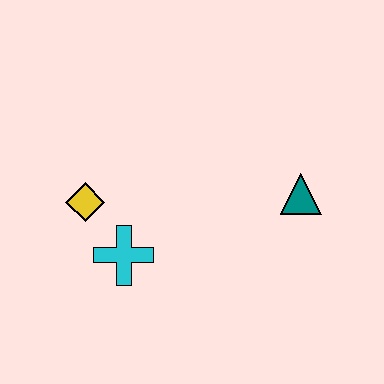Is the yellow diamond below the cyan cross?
No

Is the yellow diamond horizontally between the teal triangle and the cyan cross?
No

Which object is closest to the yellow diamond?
The cyan cross is closest to the yellow diamond.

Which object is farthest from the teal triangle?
The yellow diamond is farthest from the teal triangle.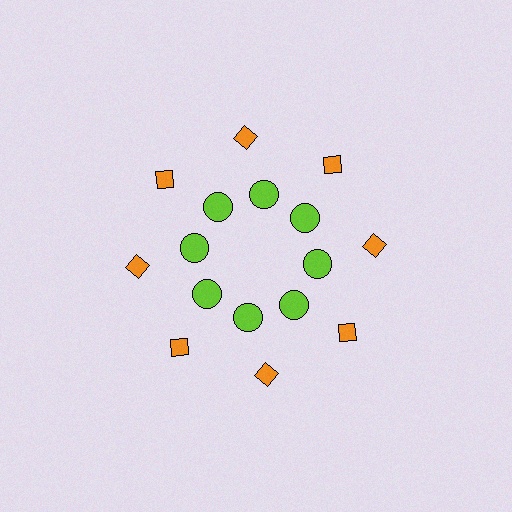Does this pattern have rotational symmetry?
Yes, this pattern has 8-fold rotational symmetry. It looks the same after rotating 45 degrees around the center.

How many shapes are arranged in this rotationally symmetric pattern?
There are 16 shapes, arranged in 8 groups of 2.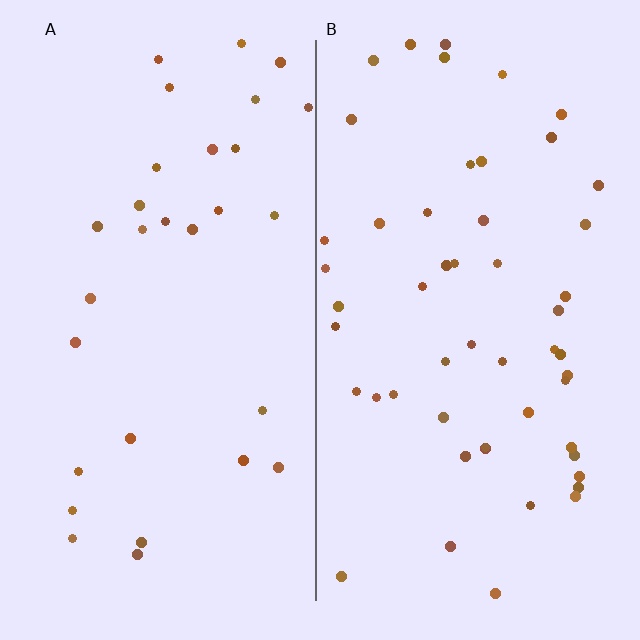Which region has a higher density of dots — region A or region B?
B (the right).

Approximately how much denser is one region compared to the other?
Approximately 1.8× — region B over region A.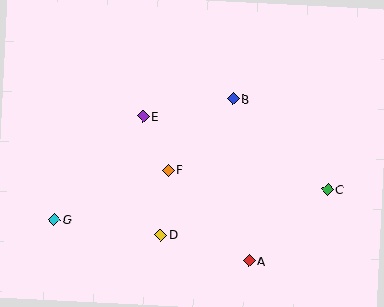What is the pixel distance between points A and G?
The distance between A and G is 199 pixels.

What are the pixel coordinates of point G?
Point G is at (54, 219).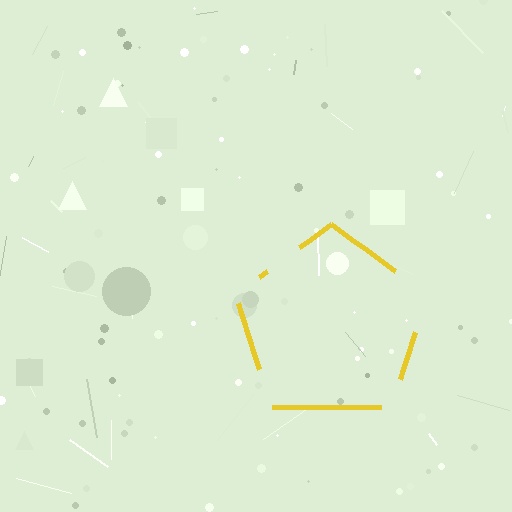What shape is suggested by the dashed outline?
The dashed outline suggests a pentagon.